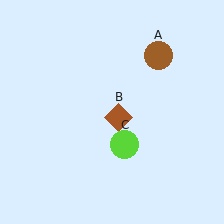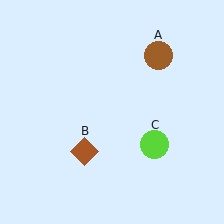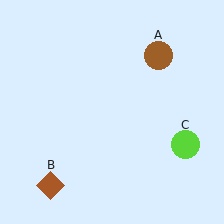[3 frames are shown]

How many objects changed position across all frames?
2 objects changed position: brown diamond (object B), lime circle (object C).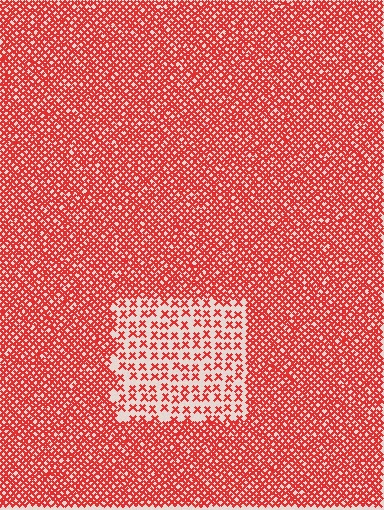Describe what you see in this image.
The image contains small red elements arranged at two different densities. A rectangle-shaped region is visible where the elements are less densely packed than the surrounding area.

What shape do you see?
I see a rectangle.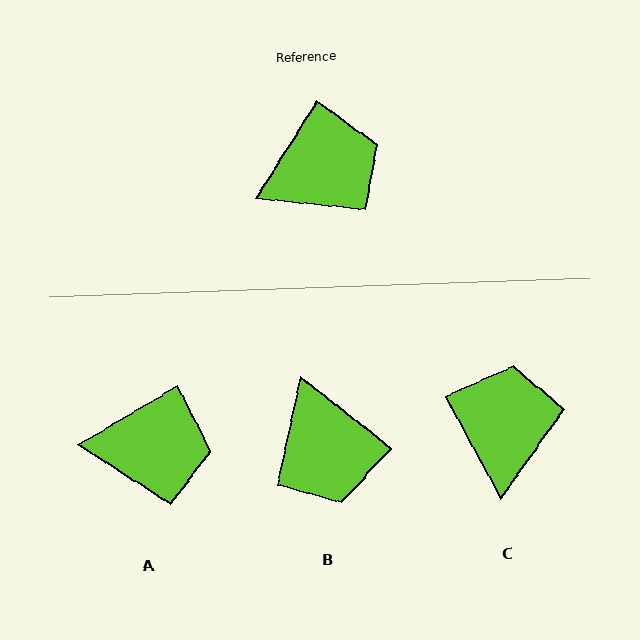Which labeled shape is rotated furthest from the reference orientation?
B, about 96 degrees away.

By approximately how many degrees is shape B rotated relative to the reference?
Approximately 96 degrees clockwise.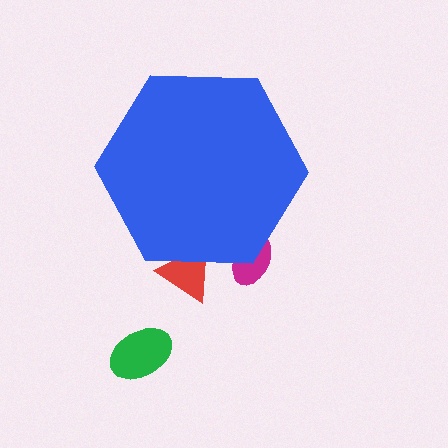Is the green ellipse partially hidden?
No, the green ellipse is fully visible.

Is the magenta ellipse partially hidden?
Yes, the magenta ellipse is partially hidden behind the blue hexagon.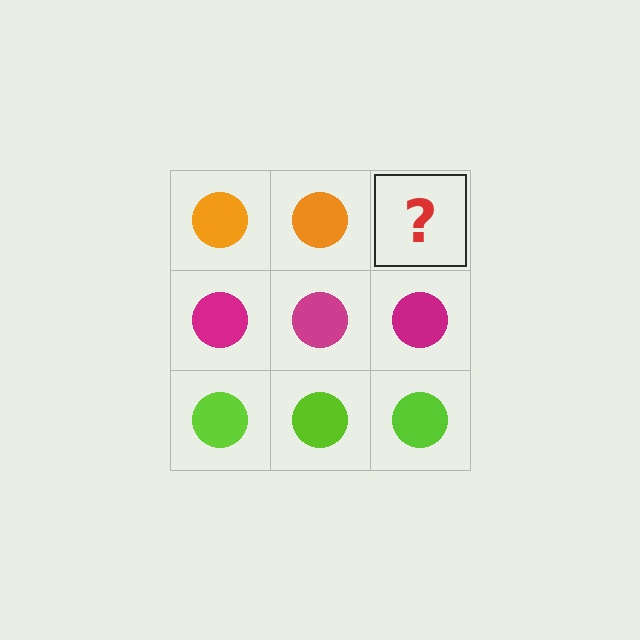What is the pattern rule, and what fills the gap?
The rule is that each row has a consistent color. The gap should be filled with an orange circle.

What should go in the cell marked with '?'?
The missing cell should contain an orange circle.